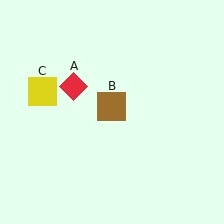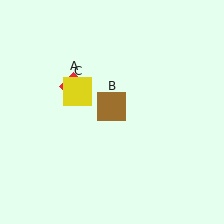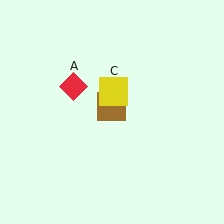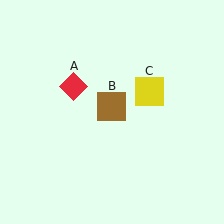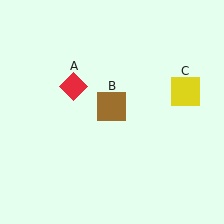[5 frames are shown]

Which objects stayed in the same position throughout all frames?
Red diamond (object A) and brown square (object B) remained stationary.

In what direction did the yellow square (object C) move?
The yellow square (object C) moved right.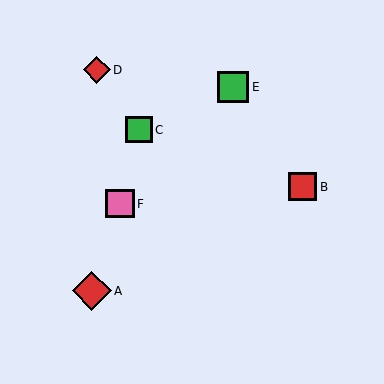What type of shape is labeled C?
Shape C is a green square.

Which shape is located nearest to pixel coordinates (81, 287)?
The red diamond (labeled A) at (92, 291) is nearest to that location.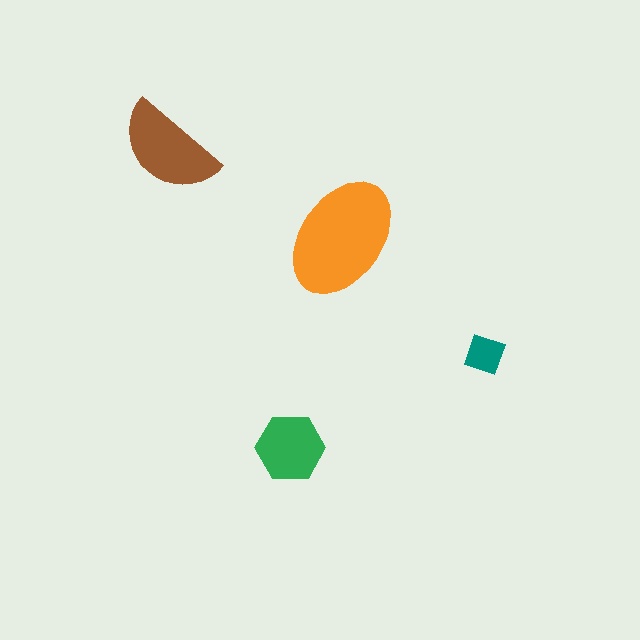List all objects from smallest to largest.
The teal diamond, the green hexagon, the brown semicircle, the orange ellipse.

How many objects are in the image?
There are 4 objects in the image.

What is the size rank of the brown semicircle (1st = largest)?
2nd.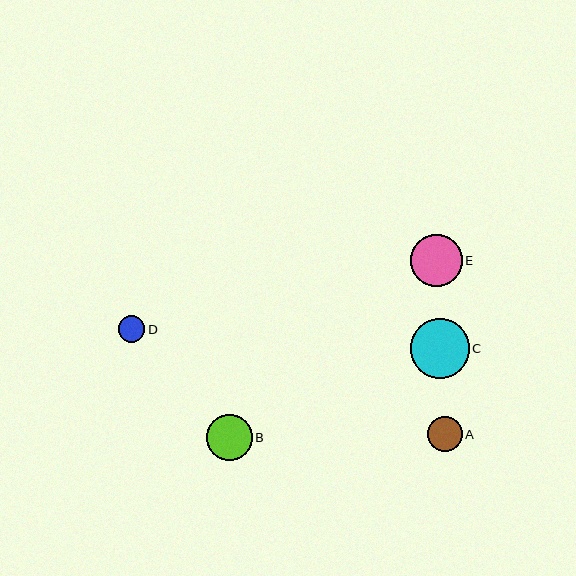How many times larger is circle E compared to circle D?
Circle E is approximately 2.0 times the size of circle D.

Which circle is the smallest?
Circle D is the smallest with a size of approximately 26 pixels.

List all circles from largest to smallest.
From largest to smallest: C, E, B, A, D.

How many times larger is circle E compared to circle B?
Circle E is approximately 1.1 times the size of circle B.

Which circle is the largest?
Circle C is the largest with a size of approximately 59 pixels.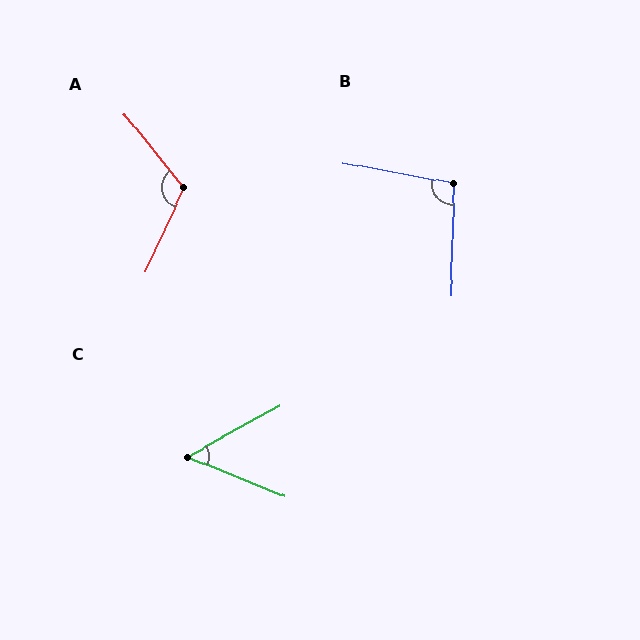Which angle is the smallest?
C, at approximately 51 degrees.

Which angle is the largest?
A, at approximately 116 degrees.